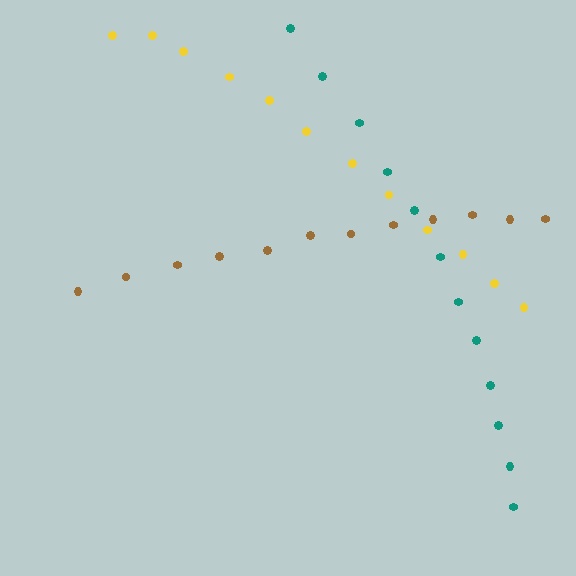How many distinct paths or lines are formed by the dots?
There are 3 distinct paths.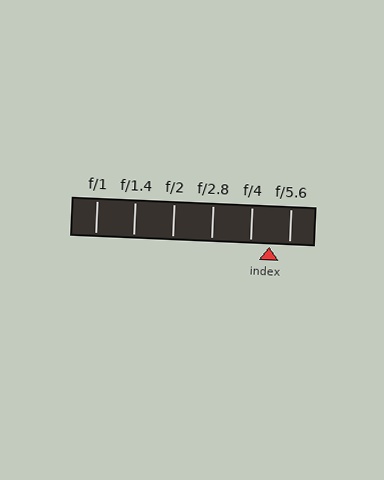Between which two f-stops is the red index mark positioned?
The index mark is between f/4 and f/5.6.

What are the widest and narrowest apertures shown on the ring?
The widest aperture shown is f/1 and the narrowest is f/5.6.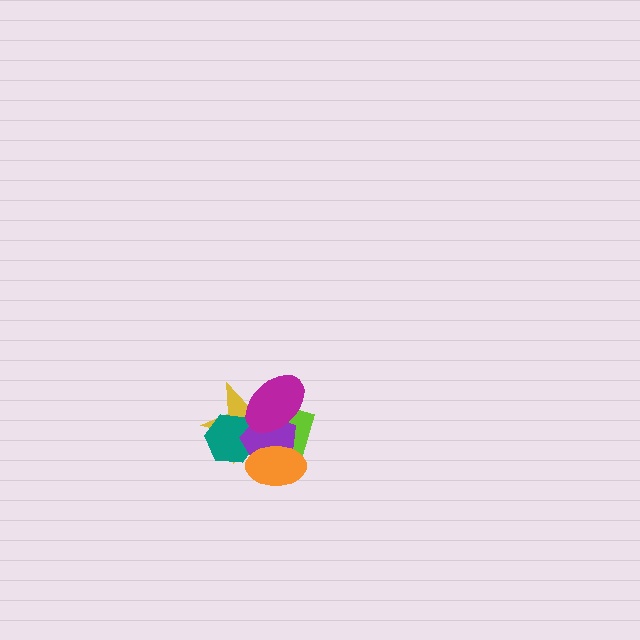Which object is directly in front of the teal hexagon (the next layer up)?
The lime diamond is directly in front of the teal hexagon.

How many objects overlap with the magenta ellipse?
3 objects overlap with the magenta ellipse.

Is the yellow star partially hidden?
Yes, it is partially covered by another shape.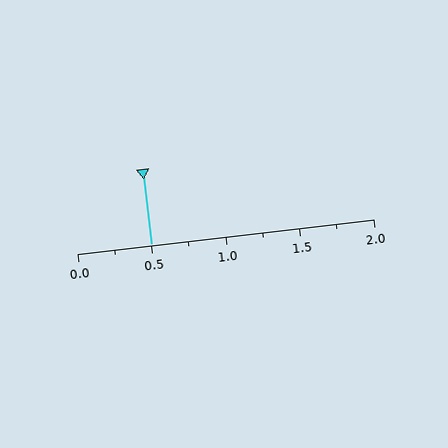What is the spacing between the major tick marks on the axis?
The major ticks are spaced 0.5 apart.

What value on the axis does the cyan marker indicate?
The marker indicates approximately 0.5.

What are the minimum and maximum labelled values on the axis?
The axis runs from 0.0 to 2.0.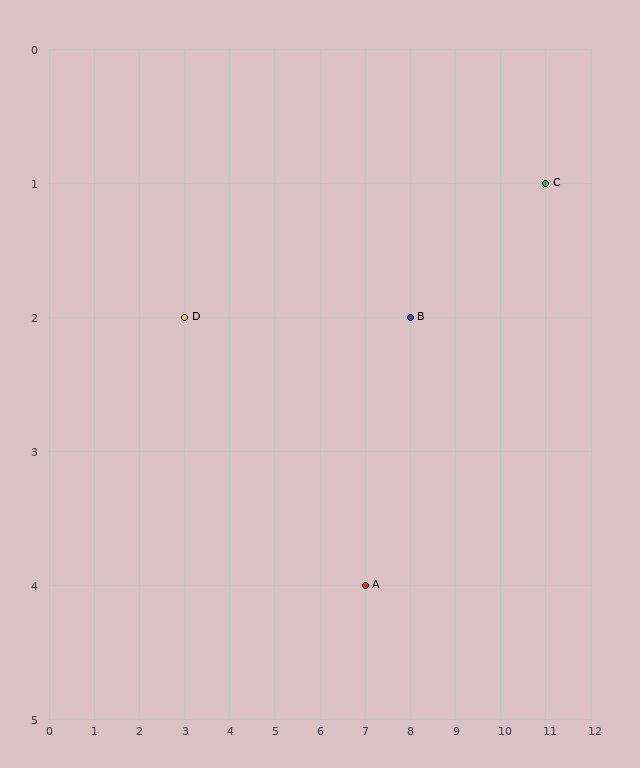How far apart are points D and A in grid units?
Points D and A are 4 columns and 2 rows apart (about 4.5 grid units diagonally).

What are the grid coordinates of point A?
Point A is at grid coordinates (7, 4).